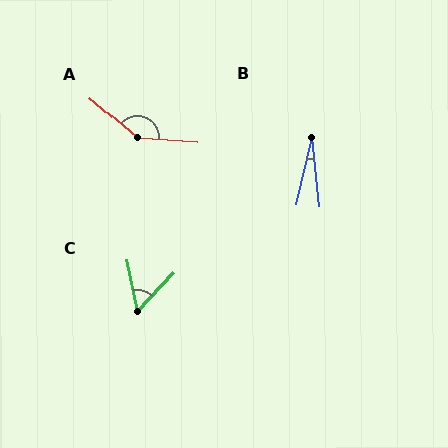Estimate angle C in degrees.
Approximately 55 degrees.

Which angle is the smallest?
B, at approximately 19 degrees.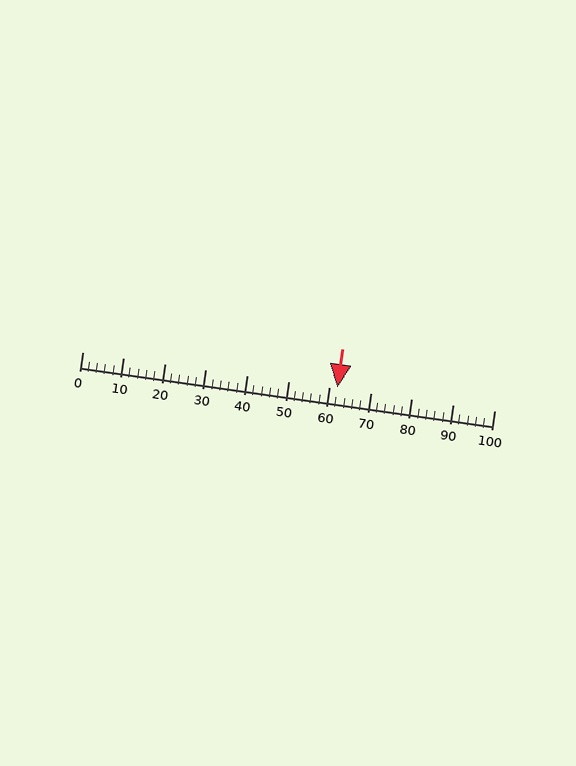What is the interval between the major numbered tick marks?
The major tick marks are spaced 10 units apart.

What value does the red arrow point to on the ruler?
The red arrow points to approximately 62.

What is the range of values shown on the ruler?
The ruler shows values from 0 to 100.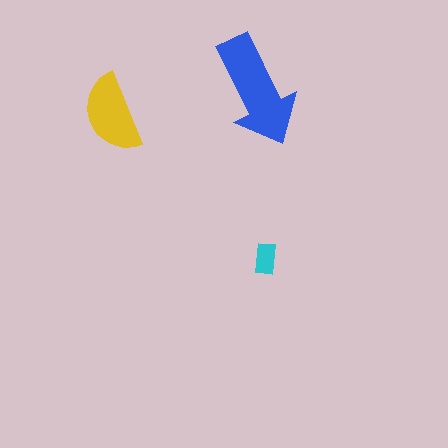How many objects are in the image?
There are 3 objects in the image.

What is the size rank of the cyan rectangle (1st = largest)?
3rd.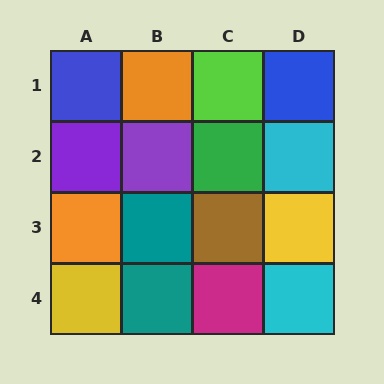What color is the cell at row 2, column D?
Cyan.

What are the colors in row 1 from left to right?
Blue, orange, lime, blue.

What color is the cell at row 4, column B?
Teal.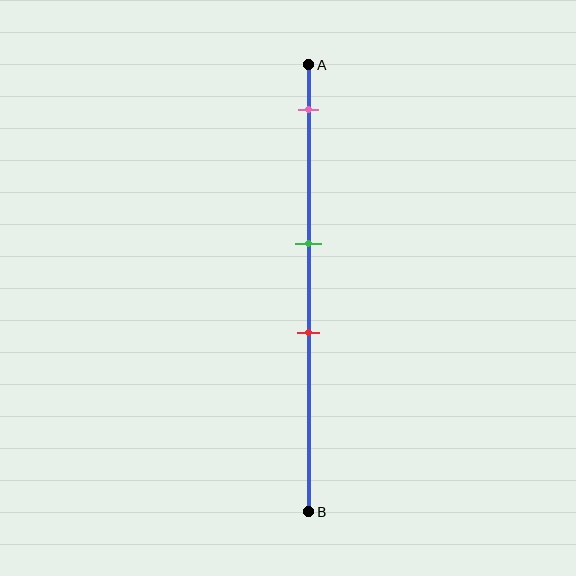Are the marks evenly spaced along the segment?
No, the marks are not evenly spaced.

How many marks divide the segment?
There are 3 marks dividing the segment.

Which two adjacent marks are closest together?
The green and red marks are the closest adjacent pair.